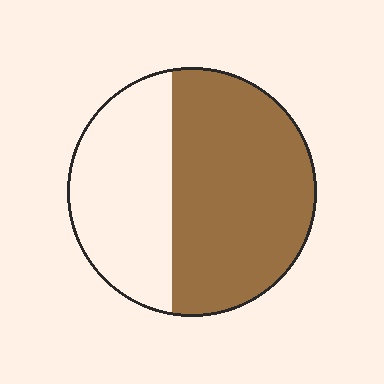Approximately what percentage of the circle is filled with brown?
Approximately 60%.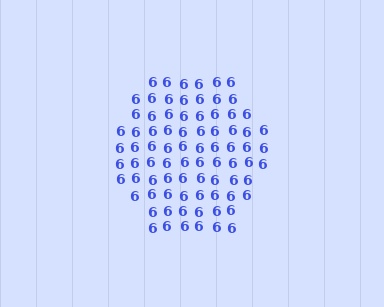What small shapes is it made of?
It is made of small digit 6's.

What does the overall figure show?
The overall figure shows a hexagon.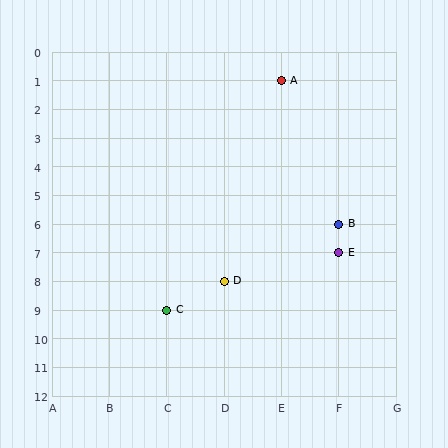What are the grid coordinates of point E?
Point E is at grid coordinates (F, 7).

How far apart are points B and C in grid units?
Points B and C are 3 columns and 3 rows apart (about 4.2 grid units diagonally).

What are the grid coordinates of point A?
Point A is at grid coordinates (E, 1).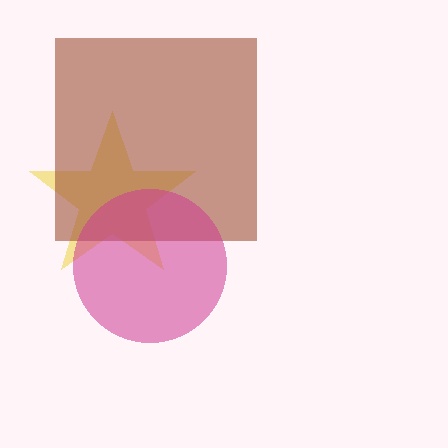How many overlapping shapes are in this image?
There are 3 overlapping shapes in the image.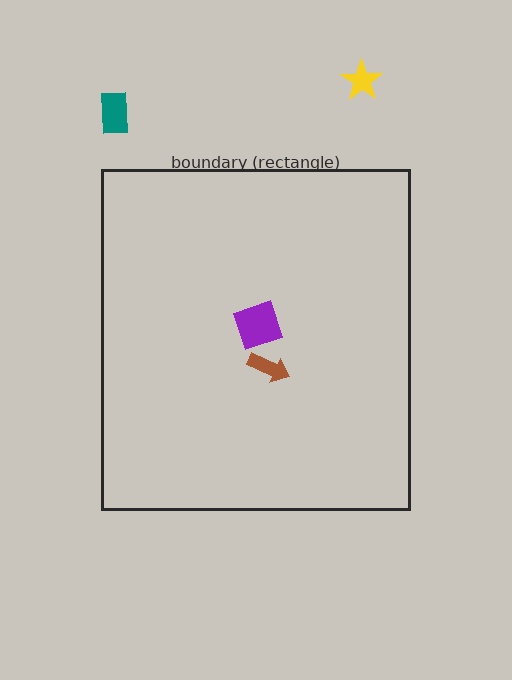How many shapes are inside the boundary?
2 inside, 2 outside.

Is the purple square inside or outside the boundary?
Inside.